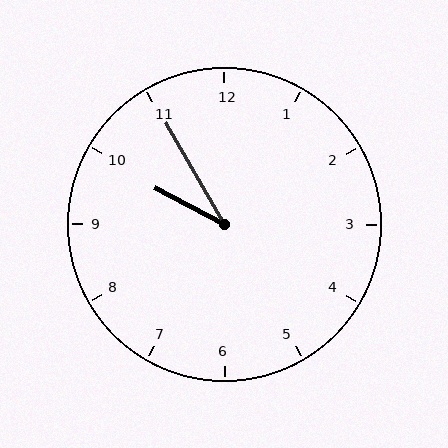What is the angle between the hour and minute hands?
Approximately 32 degrees.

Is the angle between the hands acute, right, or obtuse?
It is acute.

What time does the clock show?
9:55.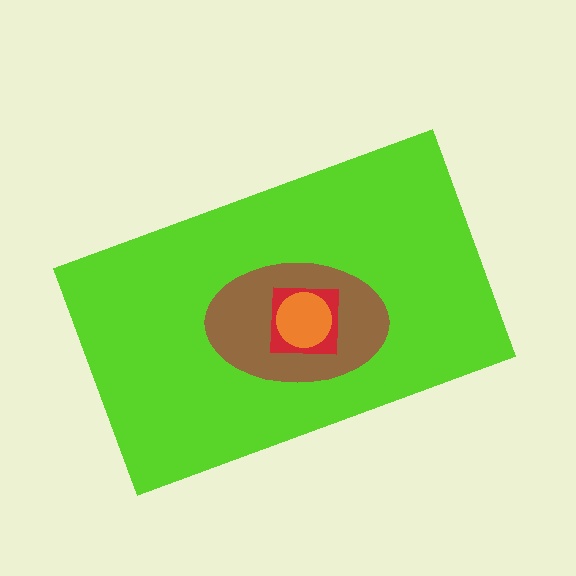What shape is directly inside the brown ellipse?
The red square.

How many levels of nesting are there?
4.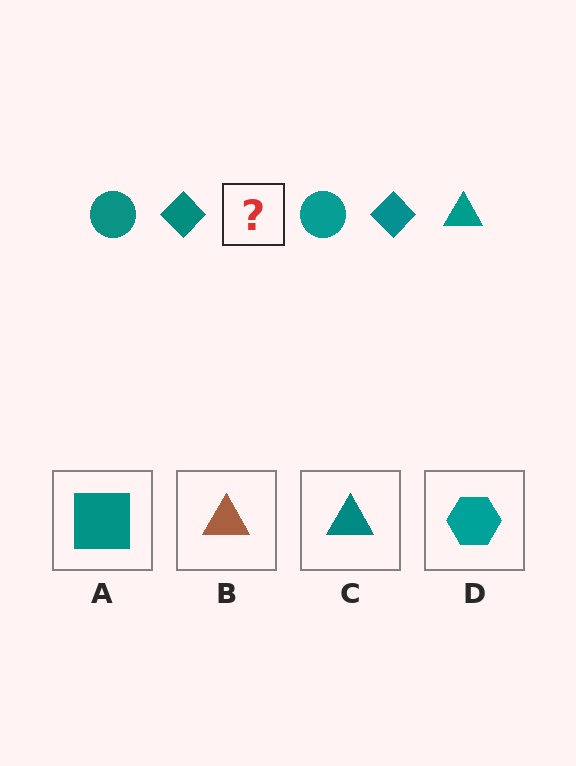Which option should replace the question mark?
Option C.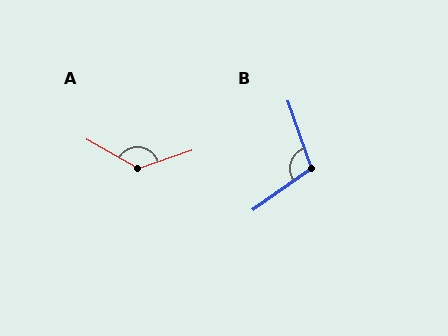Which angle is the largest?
A, at approximately 131 degrees.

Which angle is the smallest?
B, at approximately 106 degrees.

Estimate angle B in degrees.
Approximately 106 degrees.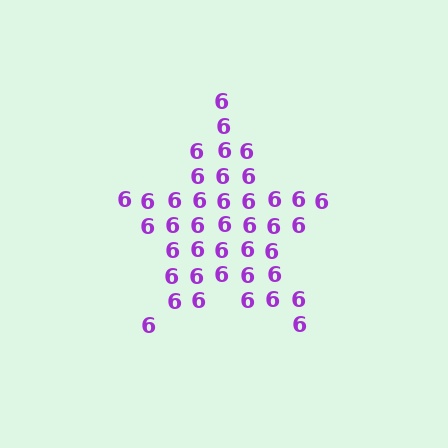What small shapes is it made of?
It is made of small digit 6's.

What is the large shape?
The large shape is a star.